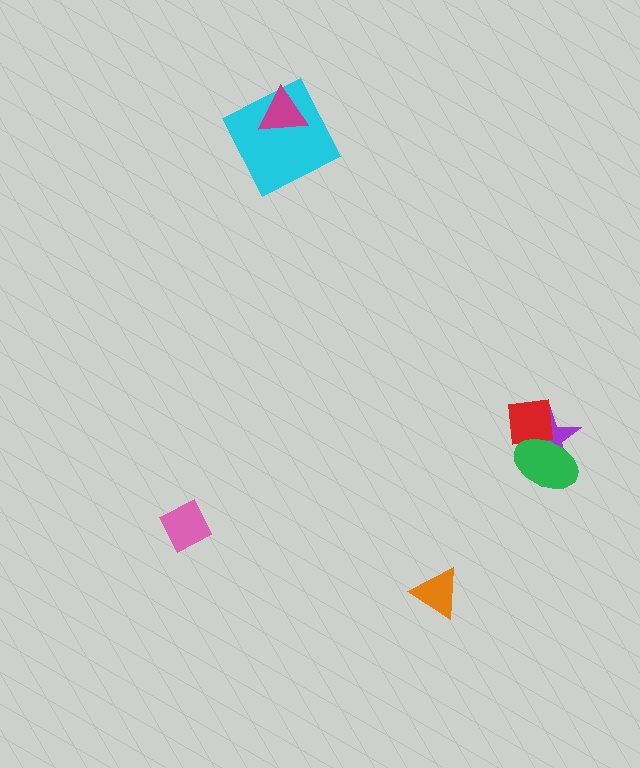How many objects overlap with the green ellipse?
2 objects overlap with the green ellipse.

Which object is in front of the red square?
The green ellipse is in front of the red square.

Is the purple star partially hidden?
Yes, it is partially covered by another shape.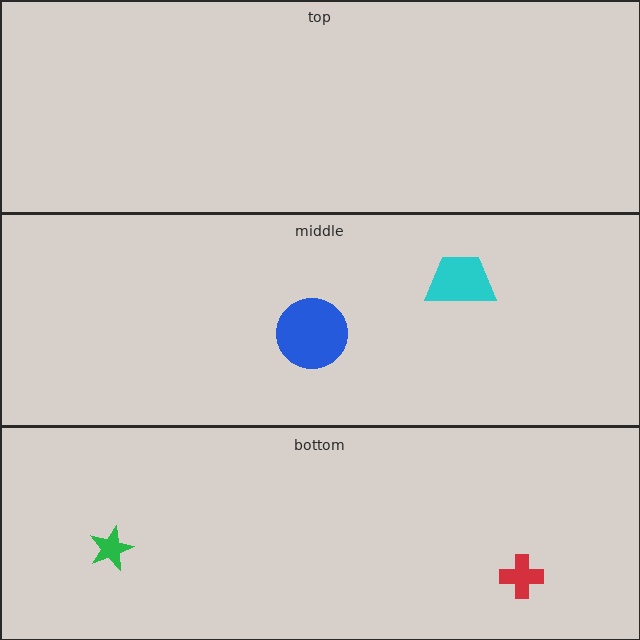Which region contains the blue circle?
The middle region.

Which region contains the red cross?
The bottom region.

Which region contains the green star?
The bottom region.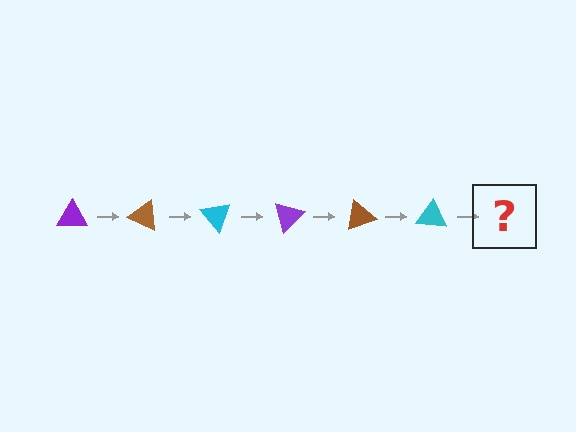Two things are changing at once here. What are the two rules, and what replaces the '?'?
The two rules are that it rotates 25 degrees each step and the color cycles through purple, brown, and cyan. The '?' should be a purple triangle, rotated 150 degrees from the start.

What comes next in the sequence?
The next element should be a purple triangle, rotated 150 degrees from the start.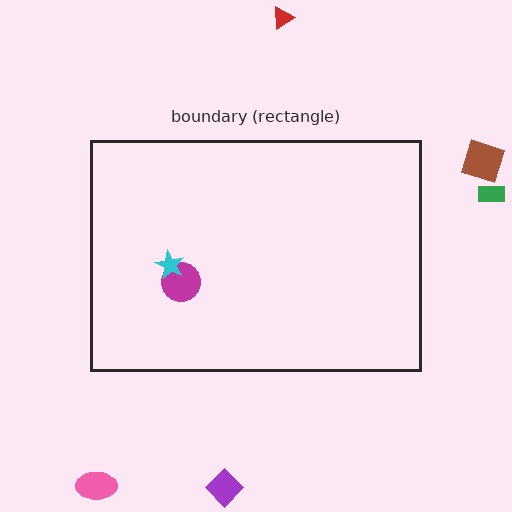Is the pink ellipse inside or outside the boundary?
Outside.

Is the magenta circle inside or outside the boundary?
Inside.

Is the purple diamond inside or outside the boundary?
Outside.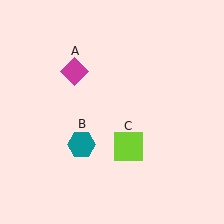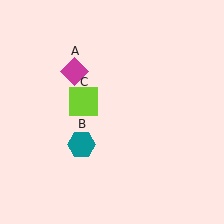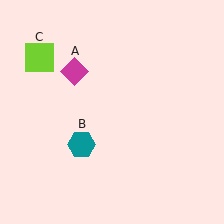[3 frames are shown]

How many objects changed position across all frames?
1 object changed position: lime square (object C).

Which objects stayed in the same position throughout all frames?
Magenta diamond (object A) and teal hexagon (object B) remained stationary.